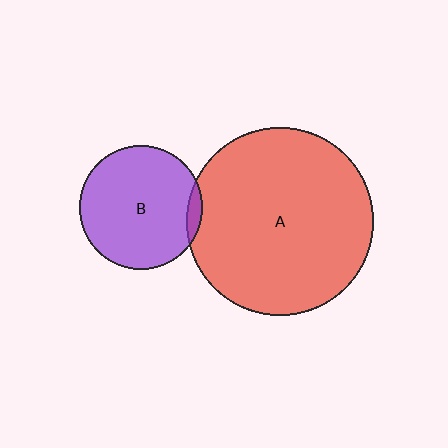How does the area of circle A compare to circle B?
Approximately 2.3 times.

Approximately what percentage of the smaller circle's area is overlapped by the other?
Approximately 5%.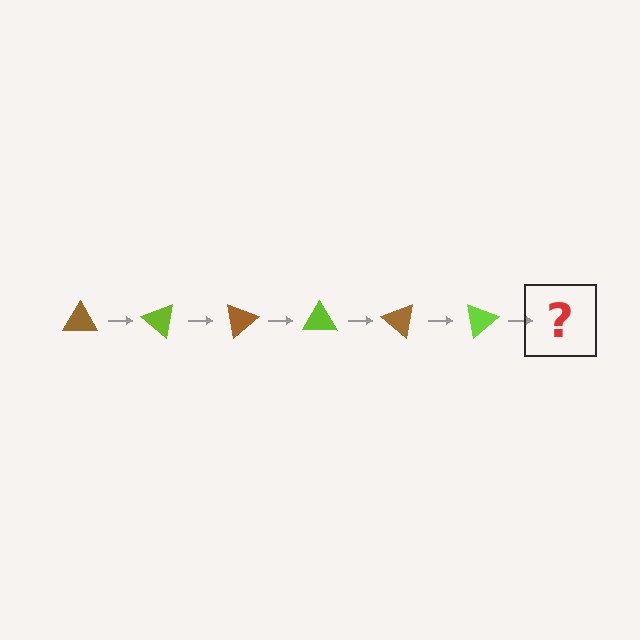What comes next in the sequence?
The next element should be a brown triangle, rotated 240 degrees from the start.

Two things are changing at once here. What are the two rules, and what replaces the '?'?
The two rules are that it rotates 40 degrees each step and the color cycles through brown and lime. The '?' should be a brown triangle, rotated 240 degrees from the start.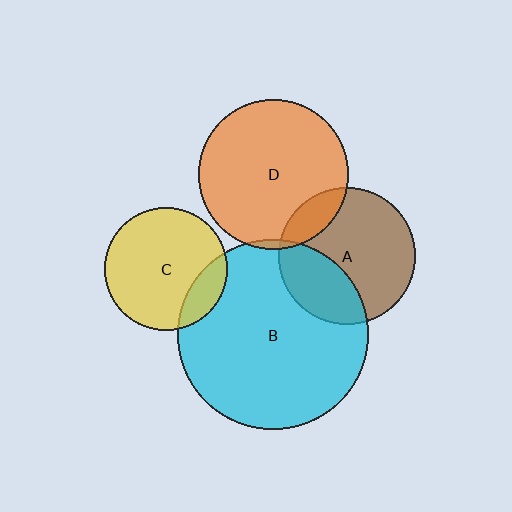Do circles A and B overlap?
Yes.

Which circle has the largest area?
Circle B (cyan).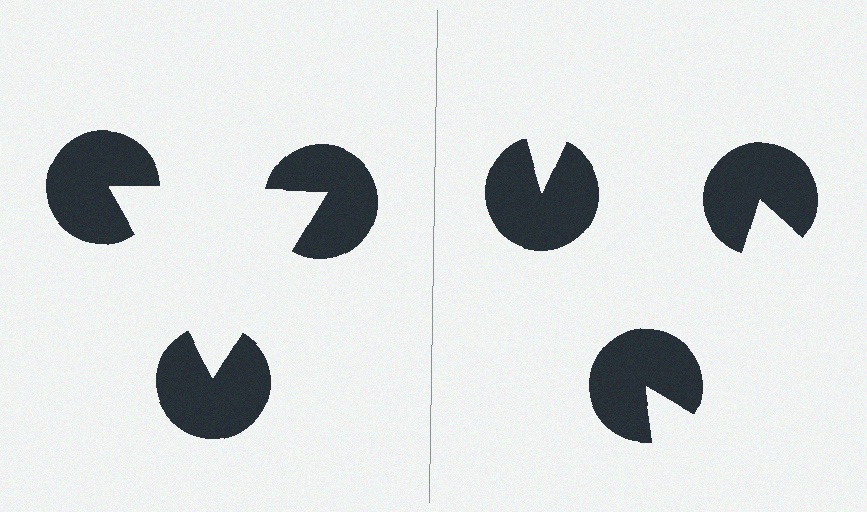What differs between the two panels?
The pac-man discs are positioned identically on both sides; only the wedge orientations differ. On the left they align to a triangle; on the right they are misaligned.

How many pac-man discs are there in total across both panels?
6 — 3 on each side.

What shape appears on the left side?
An illusory triangle.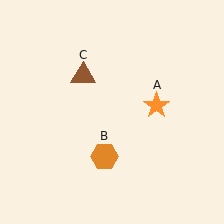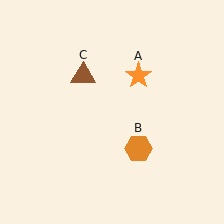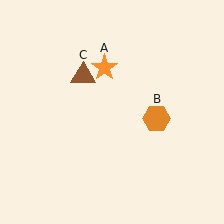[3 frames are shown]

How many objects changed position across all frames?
2 objects changed position: orange star (object A), orange hexagon (object B).